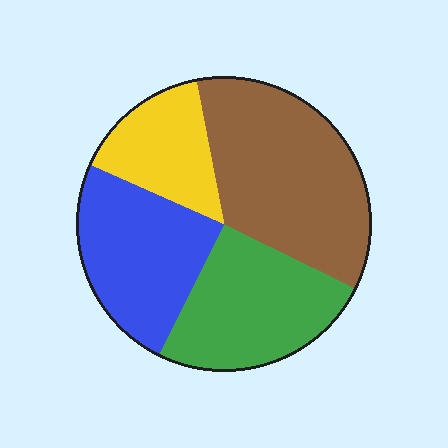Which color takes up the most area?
Brown, at roughly 35%.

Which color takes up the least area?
Yellow, at roughly 15%.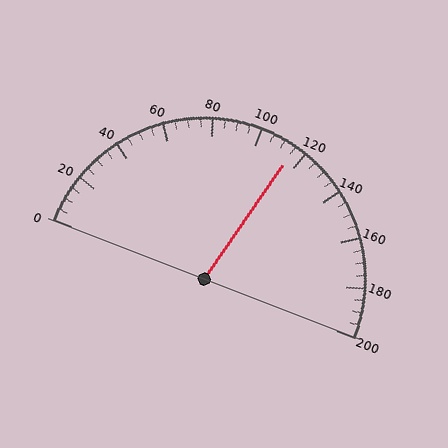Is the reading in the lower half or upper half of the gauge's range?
The reading is in the upper half of the range (0 to 200).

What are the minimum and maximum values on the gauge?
The gauge ranges from 0 to 200.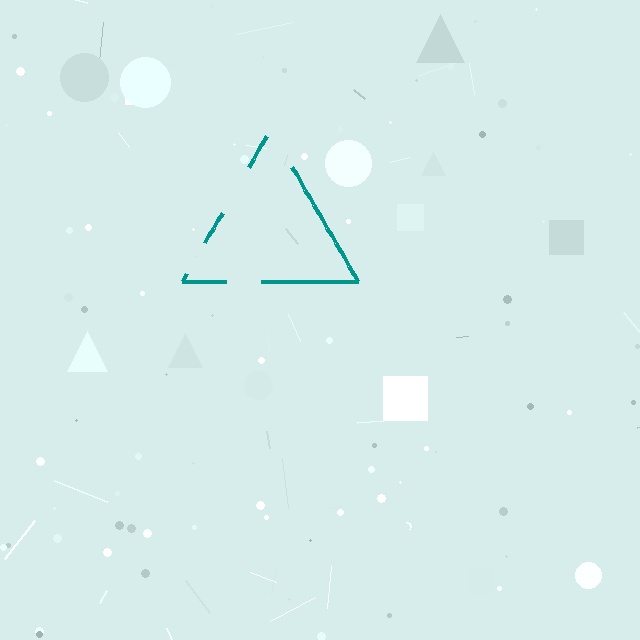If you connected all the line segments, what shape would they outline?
They would outline a triangle.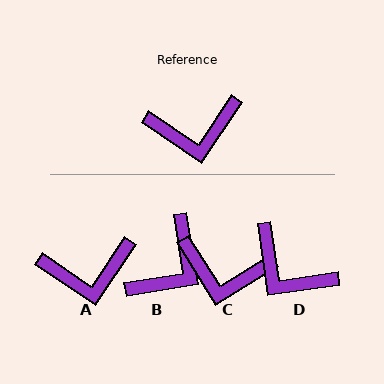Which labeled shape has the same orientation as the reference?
A.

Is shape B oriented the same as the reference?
No, it is off by about 43 degrees.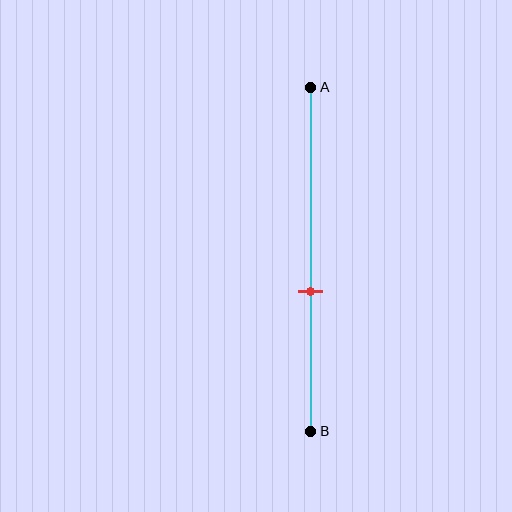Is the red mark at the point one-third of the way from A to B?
No, the mark is at about 60% from A, not at the 33% one-third point.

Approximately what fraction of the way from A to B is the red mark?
The red mark is approximately 60% of the way from A to B.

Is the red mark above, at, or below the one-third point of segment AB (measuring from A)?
The red mark is below the one-third point of segment AB.